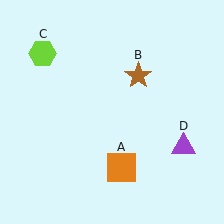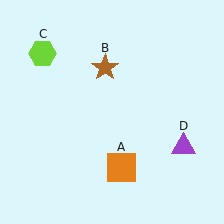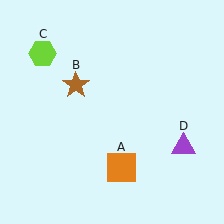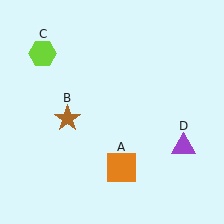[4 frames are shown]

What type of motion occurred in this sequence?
The brown star (object B) rotated counterclockwise around the center of the scene.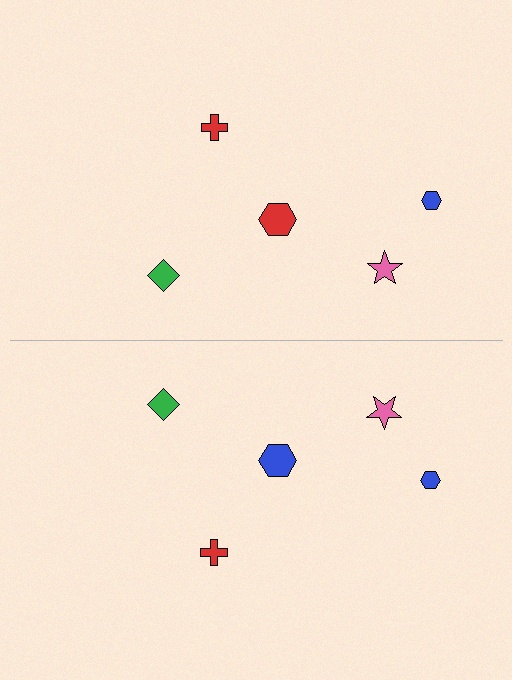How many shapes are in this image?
There are 10 shapes in this image.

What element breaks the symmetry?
The blue hexagon on the bottom side breaks the symmetry — its mirror counterpart is red.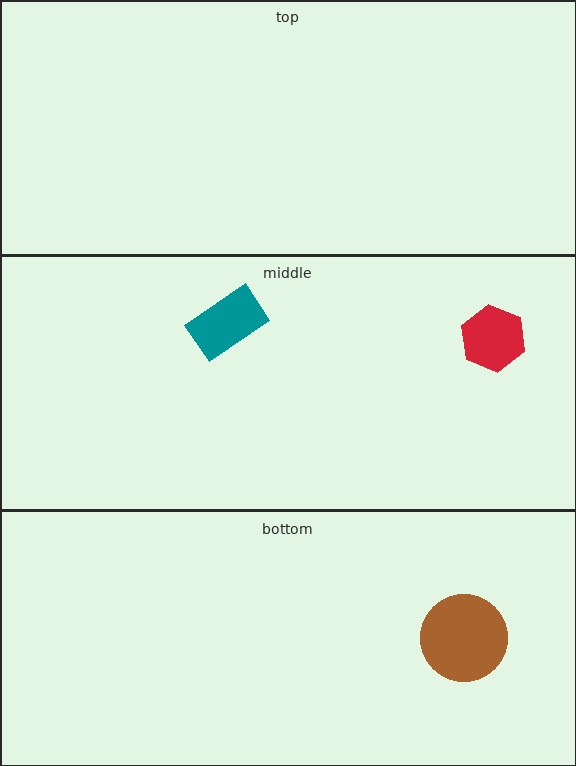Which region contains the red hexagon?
The middle region.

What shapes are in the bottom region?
The brown circle.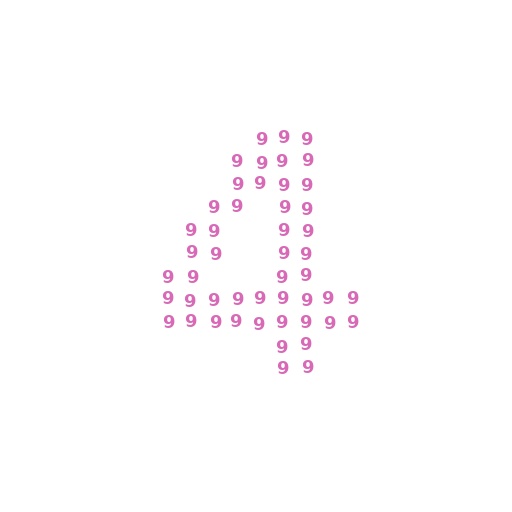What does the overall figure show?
The overall figure shows the digit 4.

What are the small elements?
The small elements are digit 9's.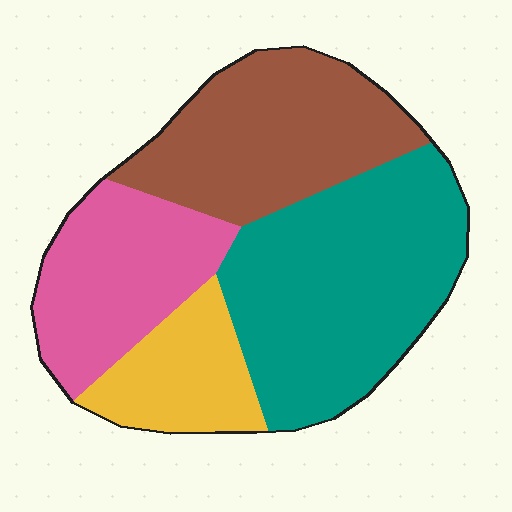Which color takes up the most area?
Teal, at roughly 40%.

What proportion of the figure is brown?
Brown covers about 25% of the figure.